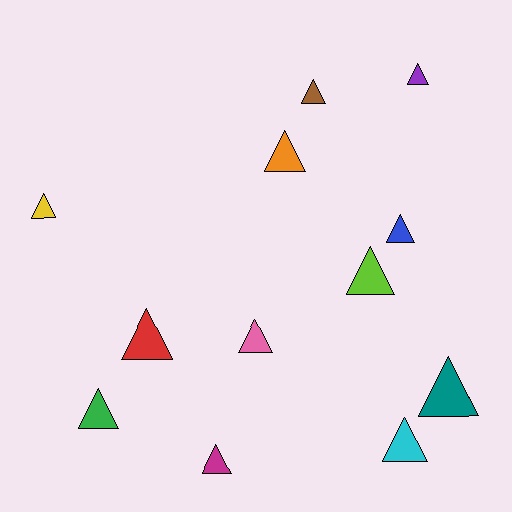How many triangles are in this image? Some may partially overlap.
There are 12 triangles.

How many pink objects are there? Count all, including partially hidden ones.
There is 1 pink object.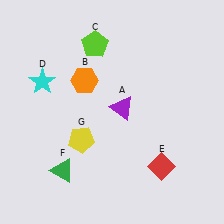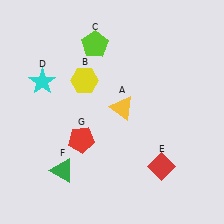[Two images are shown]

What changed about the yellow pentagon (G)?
In Image 1, G is yellow. In Image 2, it changed to red.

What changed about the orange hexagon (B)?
In Image 1, B is orange. In Image 2, it changed to yellow.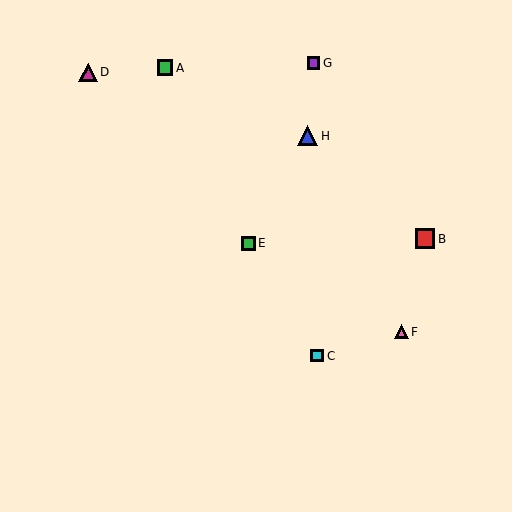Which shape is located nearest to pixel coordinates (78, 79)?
The magenta triangle (labeled D) at (88, 72) is nearest to that location.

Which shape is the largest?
The red square (labeled B) is the largest.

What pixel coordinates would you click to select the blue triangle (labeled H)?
Click at (308, 136) to select the blue triangle H.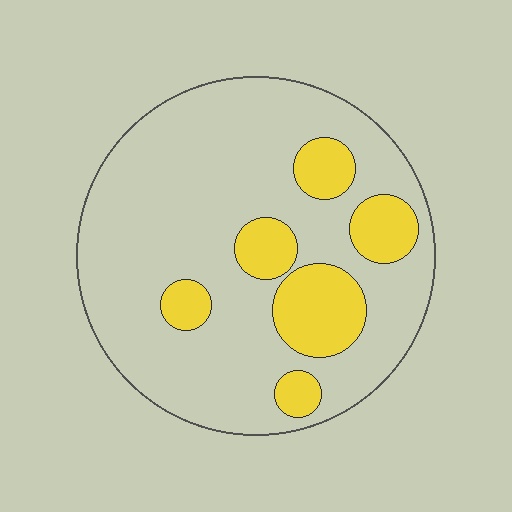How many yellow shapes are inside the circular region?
6.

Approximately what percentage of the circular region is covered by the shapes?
Approximately 20%.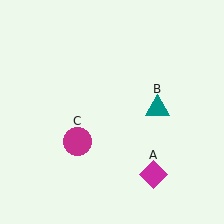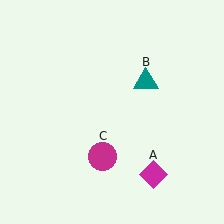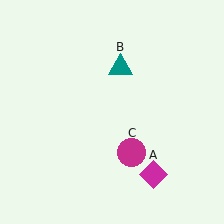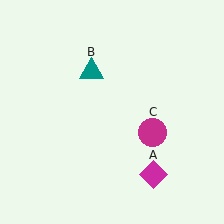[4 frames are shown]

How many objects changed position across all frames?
2 objects changed position: teal triangle (object B), magenta circle (object C).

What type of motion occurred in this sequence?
The teal triangle (object B), magenta circle (object C) rotated counterclockwise around the center of the scene.